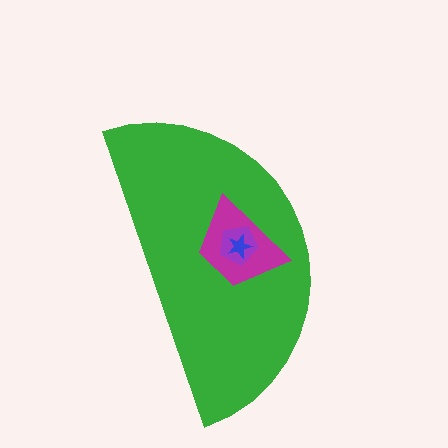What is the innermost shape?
The blue star.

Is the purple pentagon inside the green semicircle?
Yes.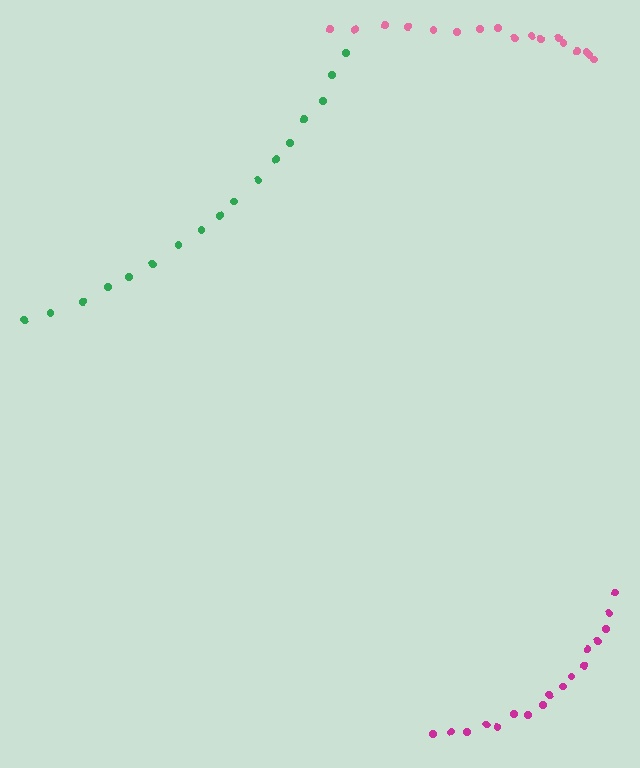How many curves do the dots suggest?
There are 3 distinct paths.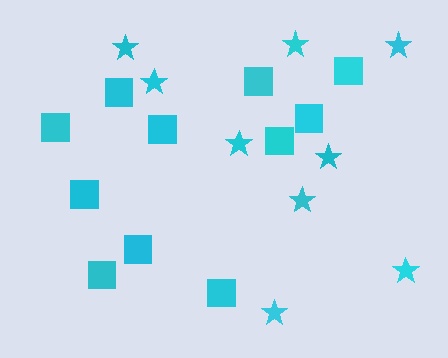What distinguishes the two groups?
There are 2 groups: one group of squares (11) and one group of stars (9).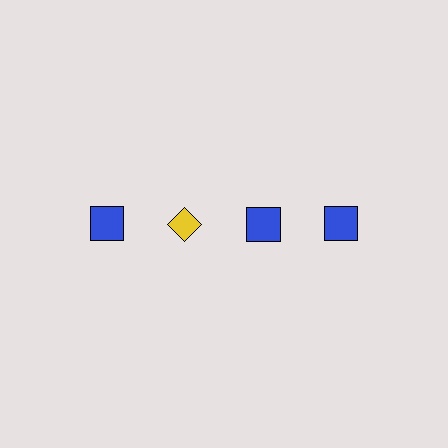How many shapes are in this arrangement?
There are 4 shapes arranged in a grid pattern.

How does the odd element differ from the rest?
It differs in both color (yellow instead of blue) and shape (diamond instead of square).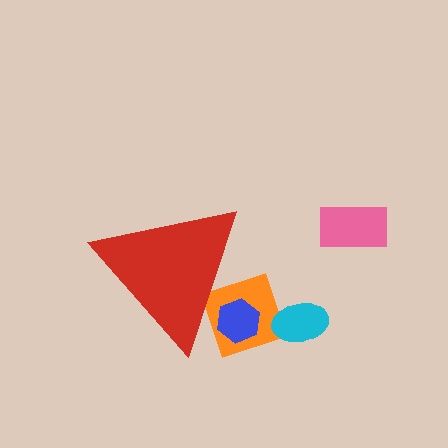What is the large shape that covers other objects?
A red triangle.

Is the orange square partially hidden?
Yes, the orange square is partially hidden behind the red triangle.